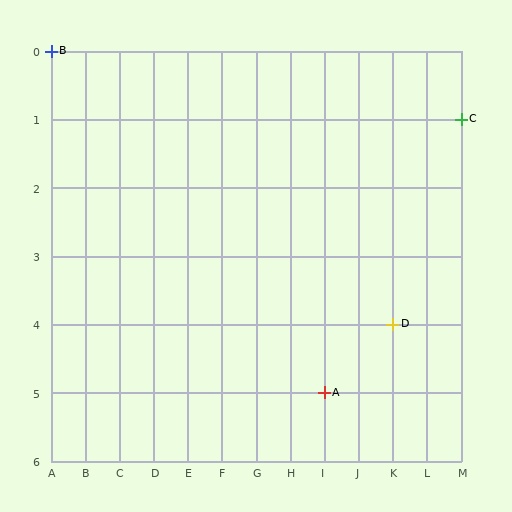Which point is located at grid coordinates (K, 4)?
Point D is at (K, 4).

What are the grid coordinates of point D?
Point D is at grid coordinates (K, 4).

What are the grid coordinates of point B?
Point B is at grid coordinates (A, 0).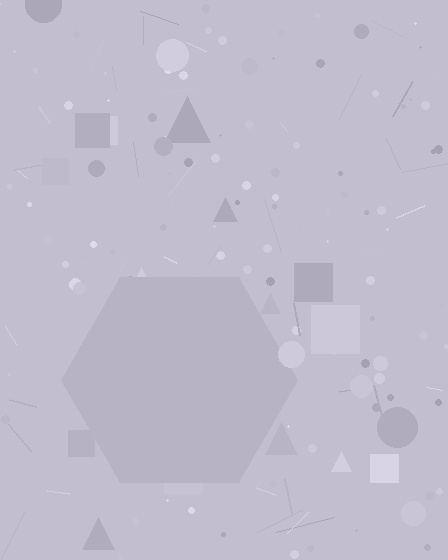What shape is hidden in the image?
A hexagon is hidden in the image.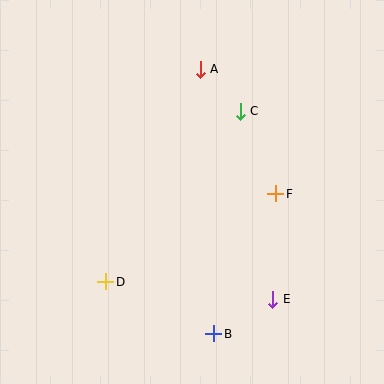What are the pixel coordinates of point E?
Point E is at (273, 299).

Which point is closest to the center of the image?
Point F at (276, 194) is closest to the center.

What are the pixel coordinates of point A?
Point A is at (200, 69).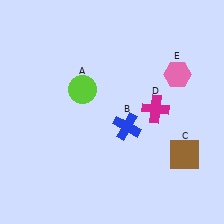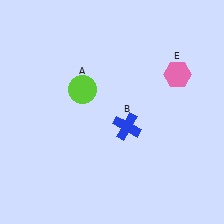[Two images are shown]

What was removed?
The magenta cross (D), the brown square (C) were removed in Image 2.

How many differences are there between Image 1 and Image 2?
There are 2 differences between the two images.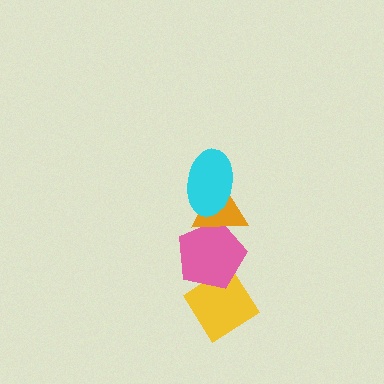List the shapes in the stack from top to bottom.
From top to bottom: the cyan ellipse, the orange triangle, the pink pentagon, the yellow diamond.